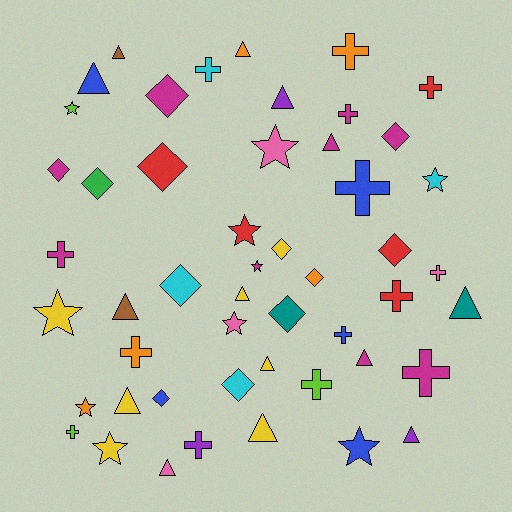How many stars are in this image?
There are 10 stars.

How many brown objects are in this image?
There are 2 brown objects.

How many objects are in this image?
There are 50 objects.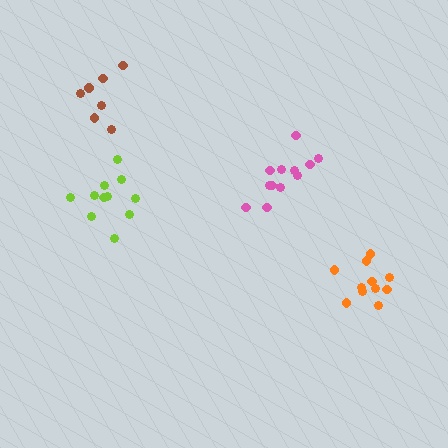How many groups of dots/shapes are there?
There are 4 groups.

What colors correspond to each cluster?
The clusters are colored: pink, lime, brown, orange.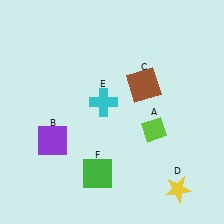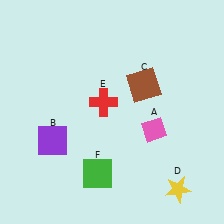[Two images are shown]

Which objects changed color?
A changed from lime to pink. E changed from cyan to red.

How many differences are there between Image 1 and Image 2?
There are 2 differences between the two images.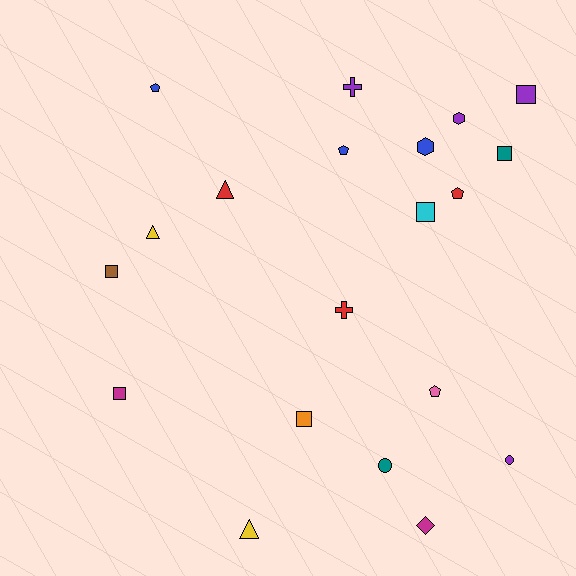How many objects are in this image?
There are 20 objects.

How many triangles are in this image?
There are 3 triangles.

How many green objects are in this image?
There are no green objects.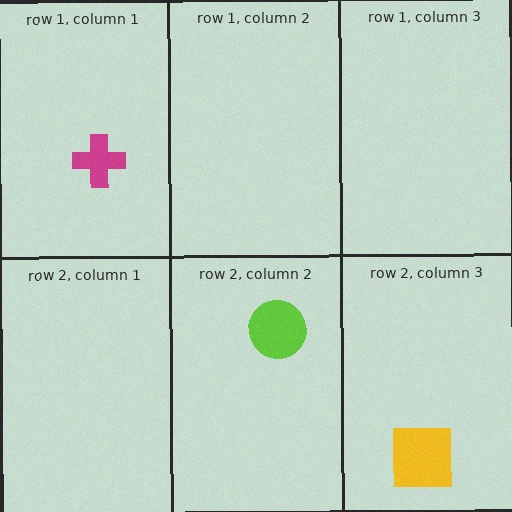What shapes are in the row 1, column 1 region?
The magenta cross.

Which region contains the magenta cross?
The row 1, column 1 region.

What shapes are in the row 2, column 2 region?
The lime circle.